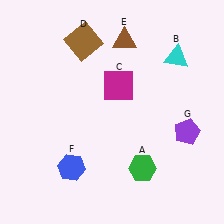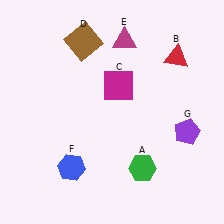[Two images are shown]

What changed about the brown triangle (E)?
In Image 1, E is brown. In Image 2, it changed to magenta.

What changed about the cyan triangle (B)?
In Image 1, B is cyan. In Image 2, it changed to red.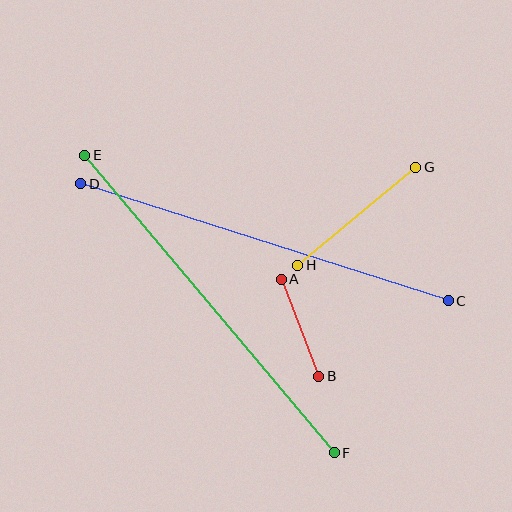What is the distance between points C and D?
The distance is approximately 386 pixels.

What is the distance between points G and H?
The distance is approximately 153 pixels.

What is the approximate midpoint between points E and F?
The midpoint is at approximately (210, 304) pixels.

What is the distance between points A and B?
The distance is approximately 104 pixels.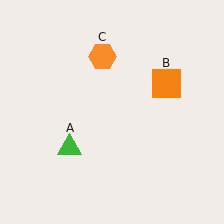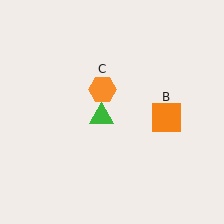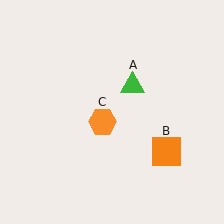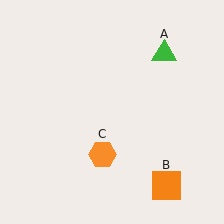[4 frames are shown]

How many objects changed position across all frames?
3 objects changed position: green triangle (object A), orange square (object B), orange hexagon (object C).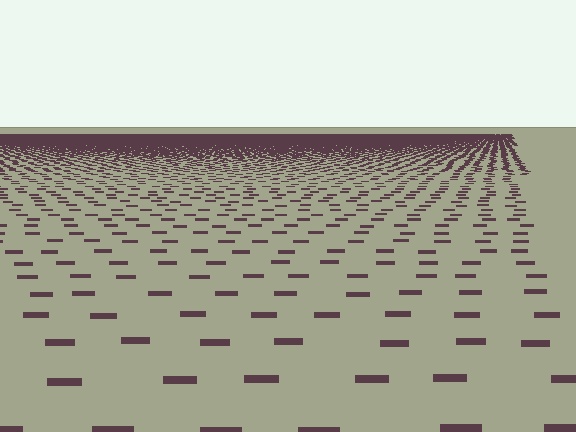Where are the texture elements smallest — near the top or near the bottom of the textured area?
Near the top.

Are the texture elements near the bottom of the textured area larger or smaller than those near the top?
Larger. Near the bottom, elements are closer to the viewer and appear at a bigger on-screen size.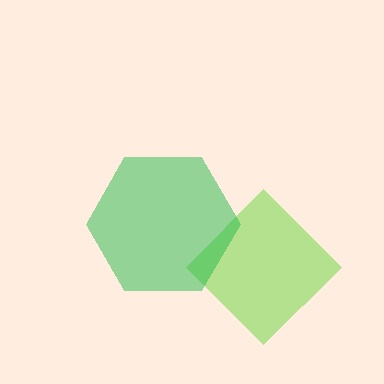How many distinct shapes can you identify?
There are 2 distinct shapes: a lime diamond, a green hexagon.